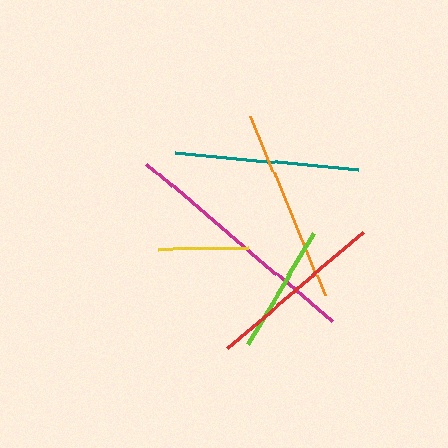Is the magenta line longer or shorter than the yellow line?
The magenta line is longer than the yellow line.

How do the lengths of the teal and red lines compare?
The teal and red lines are approximately the same length.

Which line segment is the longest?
The magenta line is the longest at approximately 242 pixels.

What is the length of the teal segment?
The teal segment is approximately 183 pixels long.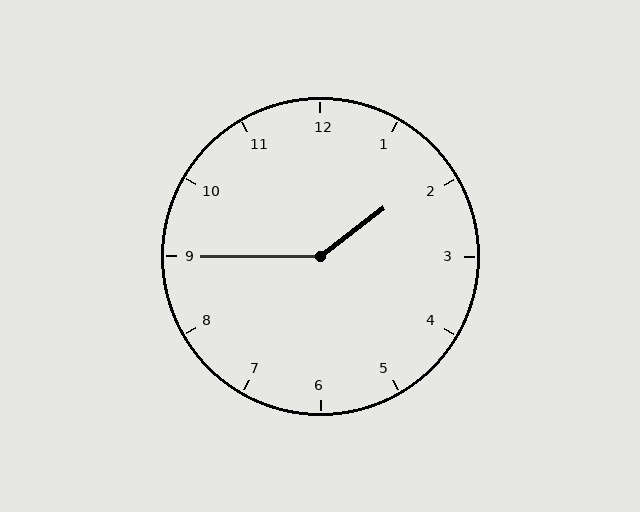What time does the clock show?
1:45.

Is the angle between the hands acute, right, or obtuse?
It is obtuse.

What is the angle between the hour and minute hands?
Approximately 142 degrees.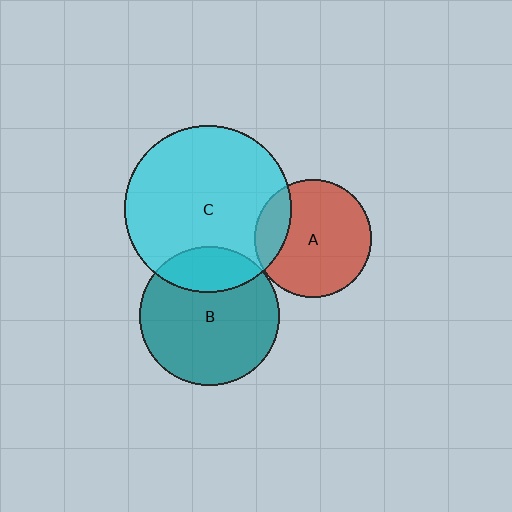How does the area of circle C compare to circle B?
Approximately 1.4 times.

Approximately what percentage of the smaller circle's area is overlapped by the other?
Approximately 20%.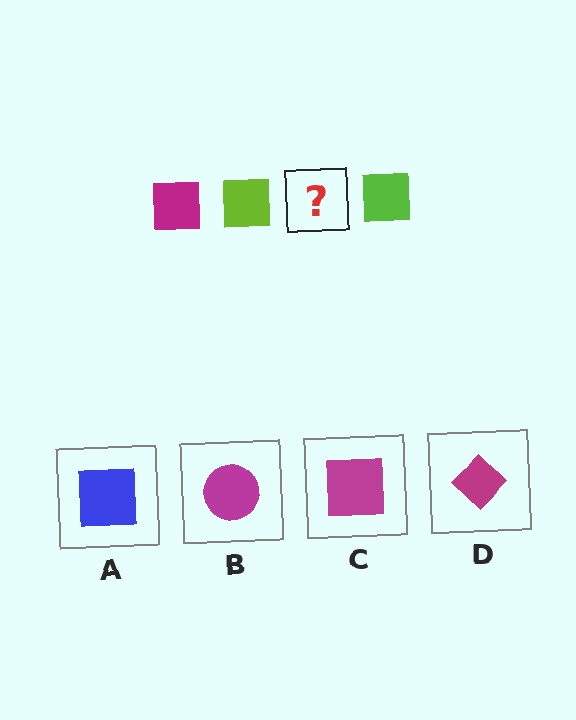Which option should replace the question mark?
Option C.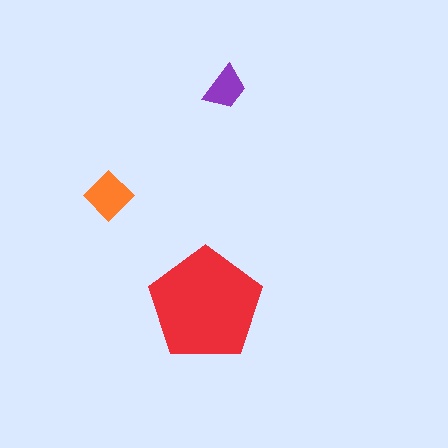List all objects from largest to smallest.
The red pentagon, the orange diamond, the purple trapezoid.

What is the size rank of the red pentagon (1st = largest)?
1st.